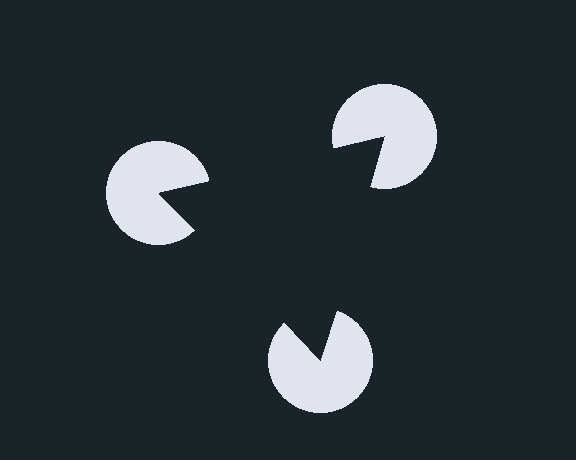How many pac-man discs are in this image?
There are 3 — one at each vertex of the illusory triangle.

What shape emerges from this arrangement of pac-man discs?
An illusory triangle — its edges are inferred from the aligned wedge cuts in the pac-man discs, not physically drawn.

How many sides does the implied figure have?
3 sides.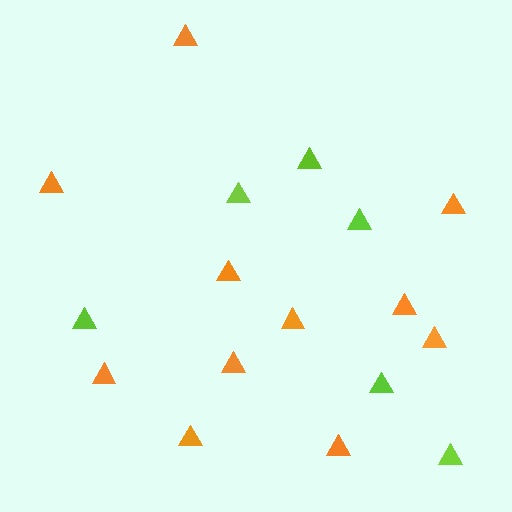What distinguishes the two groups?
There are 2 groups: one group of lime triangles (6) and one group of orange triangles (11).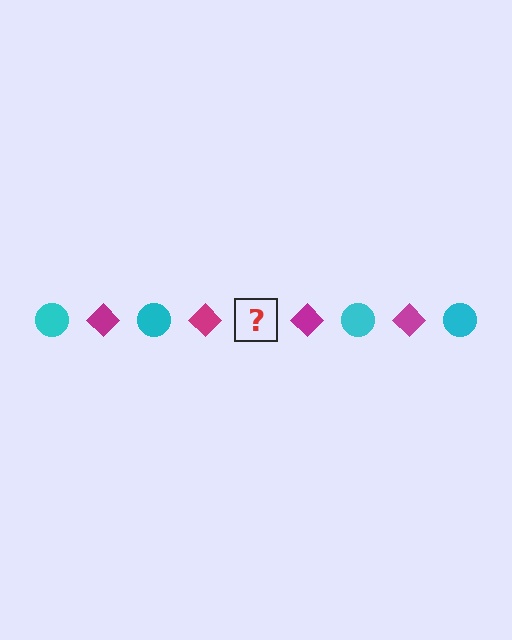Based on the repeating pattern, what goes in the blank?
The blank should be a cyan circle.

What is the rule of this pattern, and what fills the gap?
The rule is that the pattern alternates between cyan circle and magenta diamond. The gap should be filled with a cyan circle.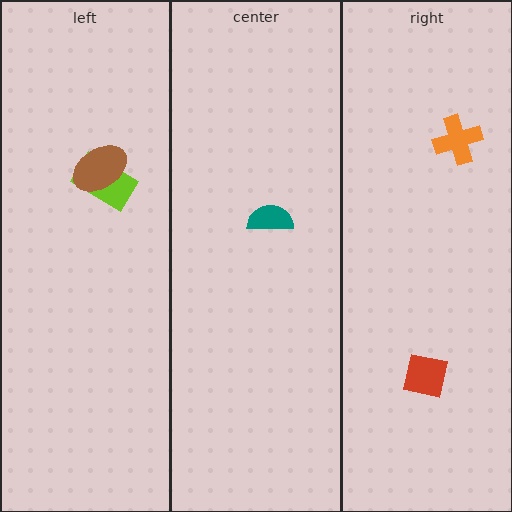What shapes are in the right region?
The orange cross, the red square.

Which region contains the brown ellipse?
The left region.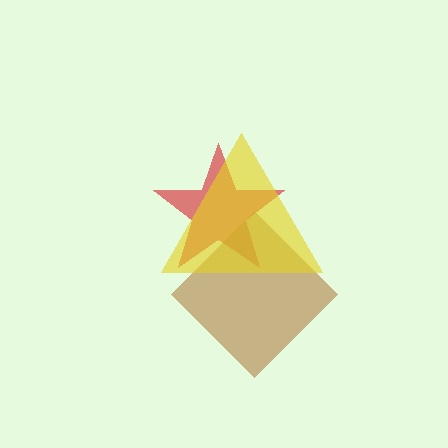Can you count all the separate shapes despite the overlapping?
Yes, there are 3 separate shapes.